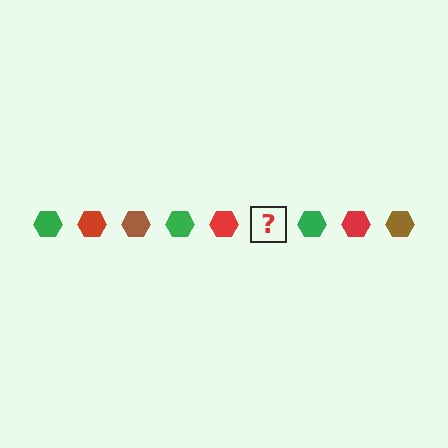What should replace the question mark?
The question mark should be replaced with a brown hexagon.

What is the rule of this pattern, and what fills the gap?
The rule is that the pattern cycles through green, red, brown hexagons. The gap should be filled with a brown hexagon.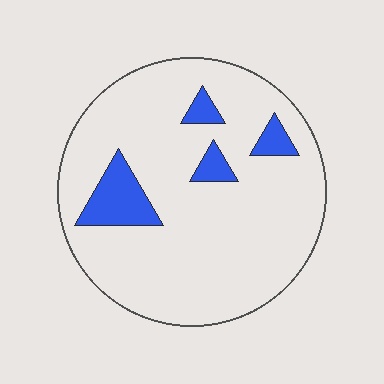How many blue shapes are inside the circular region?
4.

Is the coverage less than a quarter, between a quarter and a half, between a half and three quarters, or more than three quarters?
Less than a quarter.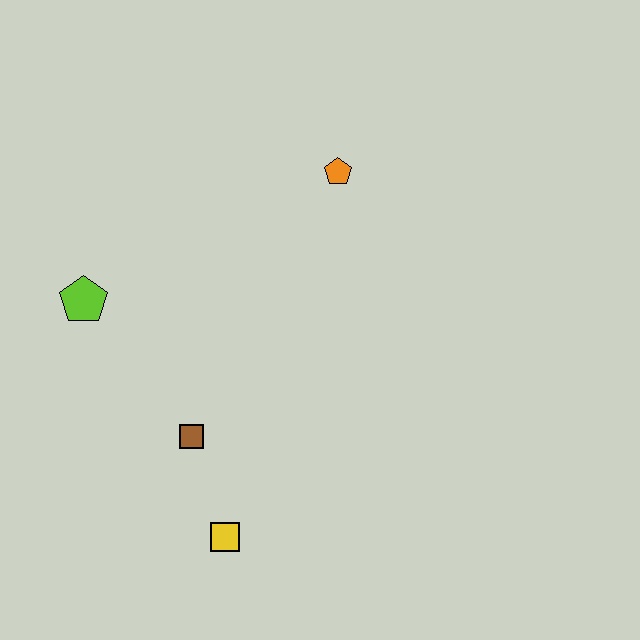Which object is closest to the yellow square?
The brown square is closest to the yellow square.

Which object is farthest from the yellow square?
The orange pentagon is farthest from the yellow square.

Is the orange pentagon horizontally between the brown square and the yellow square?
No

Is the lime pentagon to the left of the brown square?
Yes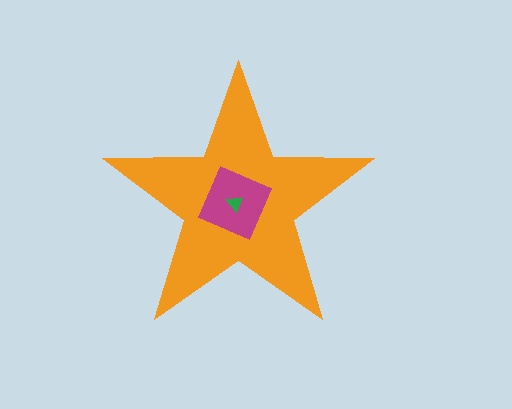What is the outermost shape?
The orange star.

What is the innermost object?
The green triangle.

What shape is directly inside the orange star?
The magenta diamond.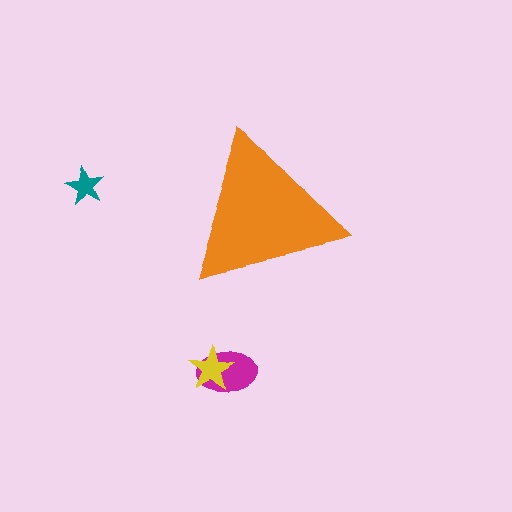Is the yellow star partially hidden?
No, the yellow star is fully visible.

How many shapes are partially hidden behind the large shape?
0 shapes are partially hidden.